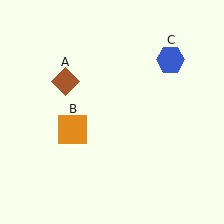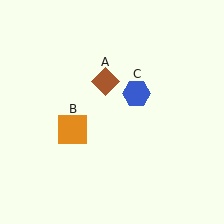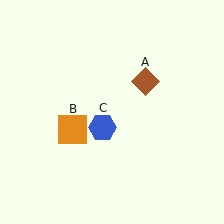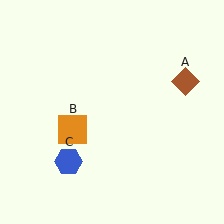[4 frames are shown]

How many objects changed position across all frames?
2 objects changed position: brown diamond (object A), blue hexagon (object C).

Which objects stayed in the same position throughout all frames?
Orange square (object B) remained stationary.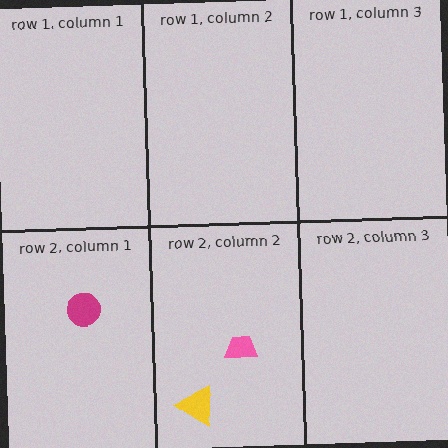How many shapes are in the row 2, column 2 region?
2.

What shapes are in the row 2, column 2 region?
The yellow triangle, the pink trapezoid.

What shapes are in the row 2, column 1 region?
The magenta circle.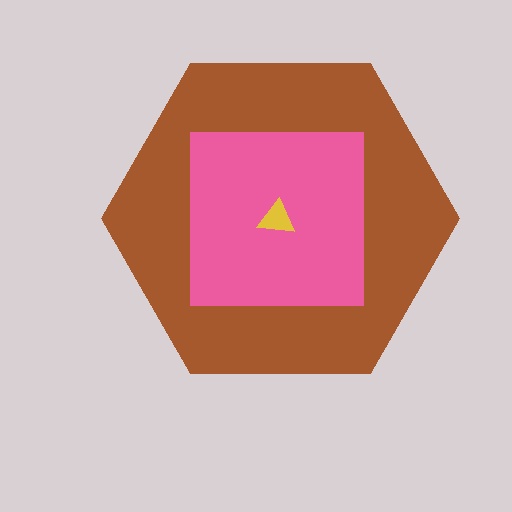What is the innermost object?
The yellow triangle.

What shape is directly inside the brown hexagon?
The pink square.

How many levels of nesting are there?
3.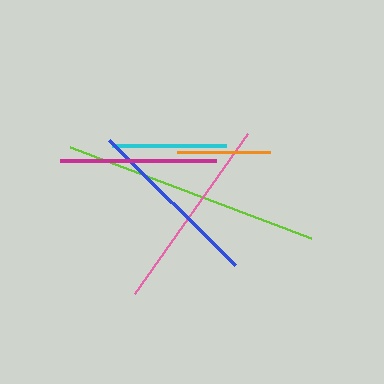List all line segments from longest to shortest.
From longest to shortest: lime, pink, blue, magenta, cyan, orange.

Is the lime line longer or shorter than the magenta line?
The lime line is longer than the magenta line.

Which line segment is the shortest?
The orange line is the shortest at approximately 93 pixels.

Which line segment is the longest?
The lime line is the longest at approximately 257 pixels.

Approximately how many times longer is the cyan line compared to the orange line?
The cyan line is approximately 1.2 times the length of the orange line.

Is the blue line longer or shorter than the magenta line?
The blue line is longer than the magenta line.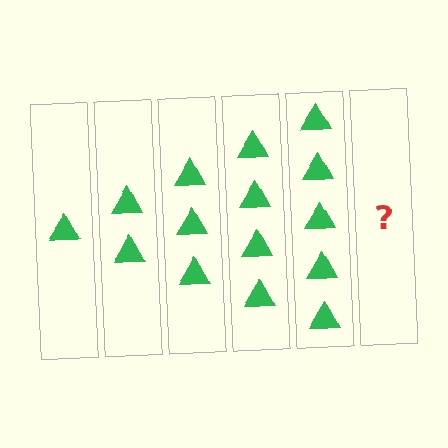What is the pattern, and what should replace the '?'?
The pattern is that each step adds one more triangle. The '?' should be 6 triangles.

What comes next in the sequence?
The next element should be 6 triangles.